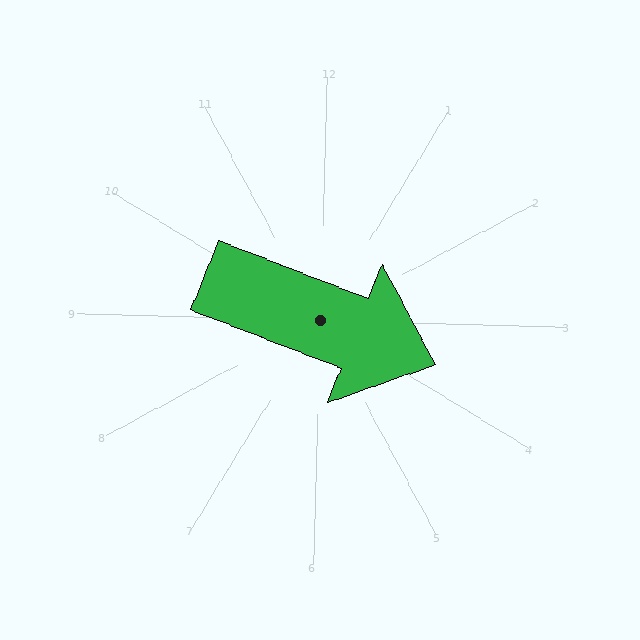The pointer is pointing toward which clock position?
Roughly 4 o'clock.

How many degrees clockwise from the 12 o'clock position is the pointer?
Approximately 110 degrees.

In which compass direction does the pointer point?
East.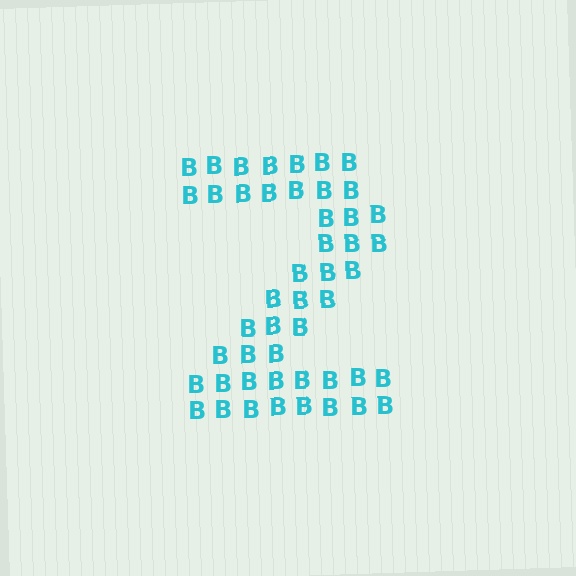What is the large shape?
The large shape is the digit 2.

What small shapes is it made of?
It is made of small letter B's.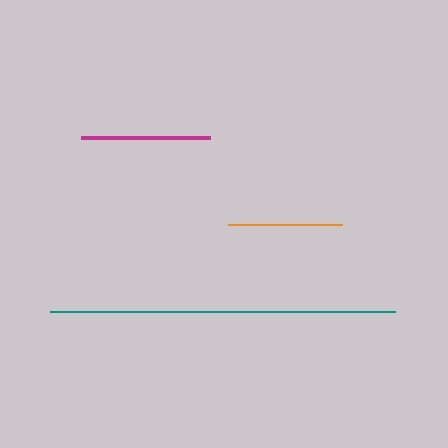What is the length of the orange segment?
The orange segment is approximately 113 pixels long.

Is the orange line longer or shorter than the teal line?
The teal line is longer than the orange line.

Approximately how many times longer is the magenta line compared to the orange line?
The magenta line is approximately 1.1 times the length of the orange line.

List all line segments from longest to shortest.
From longest to shortest: teal, magenta, orange.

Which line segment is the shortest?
The orange line is the shortest at approximately 113 pixels.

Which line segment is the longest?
The teal line is the longest at approximately 345 pixels.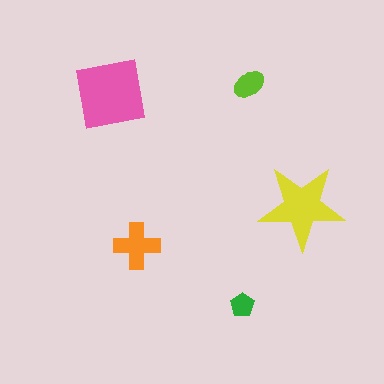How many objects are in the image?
There are 5 objects in the image.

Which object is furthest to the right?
The yellow star is rightmost.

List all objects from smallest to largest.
The green pentagon, the lime ellipse, the orange cross, the yellow star, the pink square.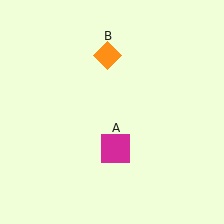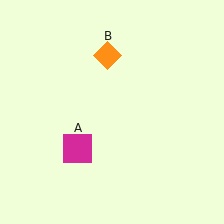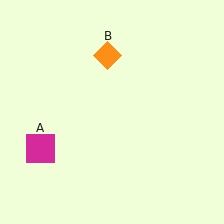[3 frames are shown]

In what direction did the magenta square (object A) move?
The magenta square (object A) moved left.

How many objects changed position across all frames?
1 object changed position: magenta square (object A).